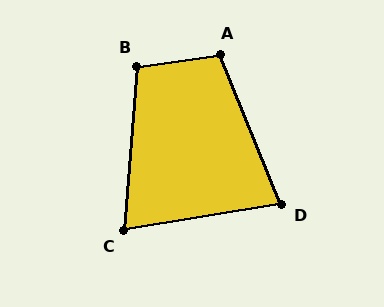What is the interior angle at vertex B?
Approximately 103 degrees (obtuse).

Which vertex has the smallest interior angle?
C, at approximately 76 degrees.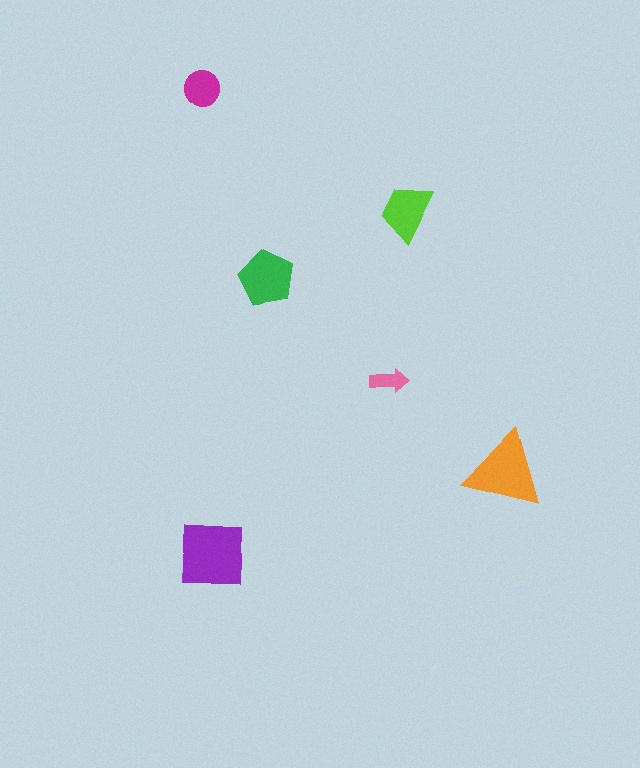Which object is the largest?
The purple square.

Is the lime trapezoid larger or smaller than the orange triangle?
Smaller.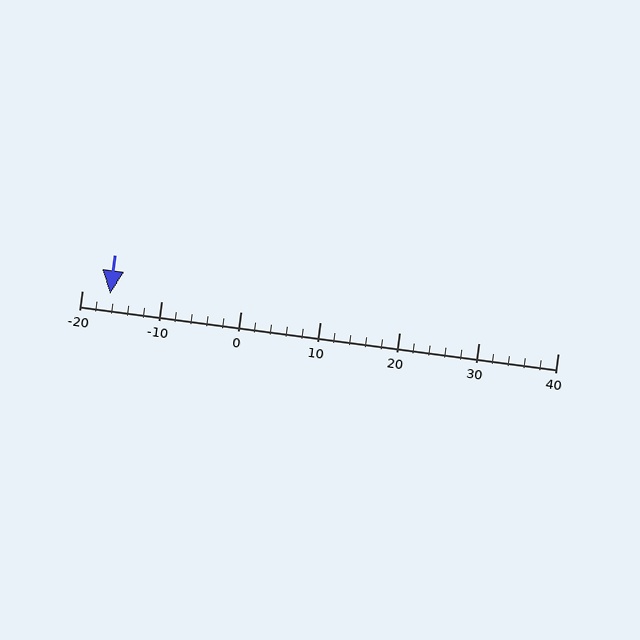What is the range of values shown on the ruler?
The ruler shows values from -20 to 40.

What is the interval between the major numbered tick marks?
The major tick marks are spaced 10 units apart.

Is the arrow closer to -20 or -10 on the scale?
The arrow is closer to -20.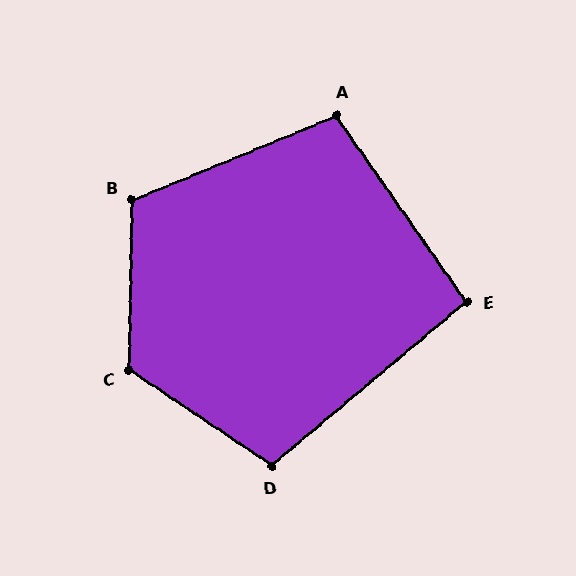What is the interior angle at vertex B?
Approximately 114 degrees (obtuse).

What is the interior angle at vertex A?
Approximately 103 degrees (obtuse).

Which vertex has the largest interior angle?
C, at approximately 123 degrees.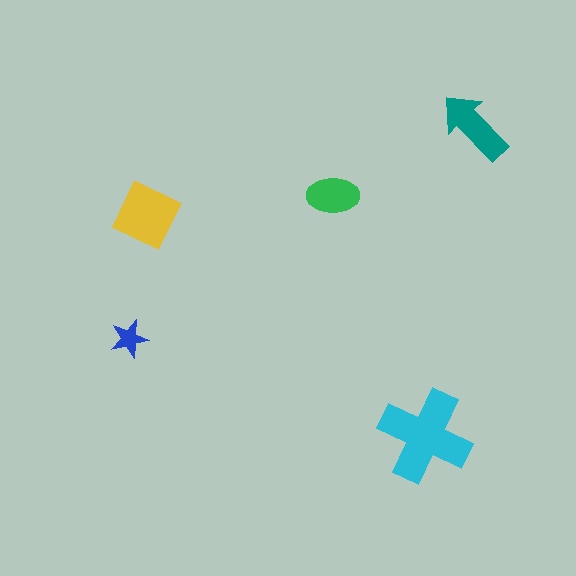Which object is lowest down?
The cyan cross is bottommost.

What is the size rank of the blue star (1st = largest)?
5th.